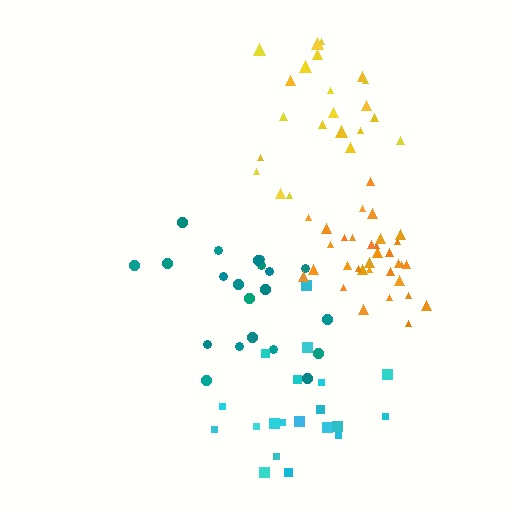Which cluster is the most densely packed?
Orange.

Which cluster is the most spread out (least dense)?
Yellow.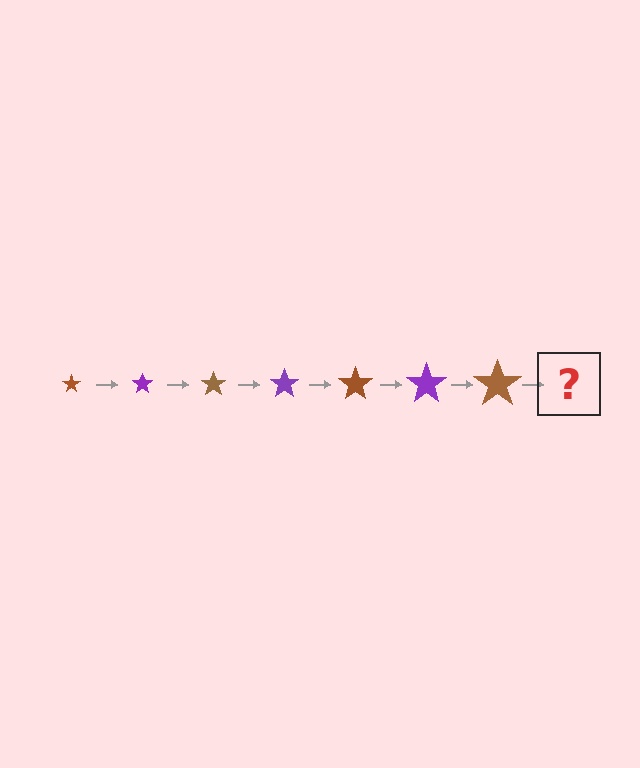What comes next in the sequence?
The next element should be a purple star, larger than the previous one.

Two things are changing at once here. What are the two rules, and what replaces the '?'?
The two rules are that the star grows larger each step and the color cycles through brown and purple. The '?' should be a purple star, larger than the previous one.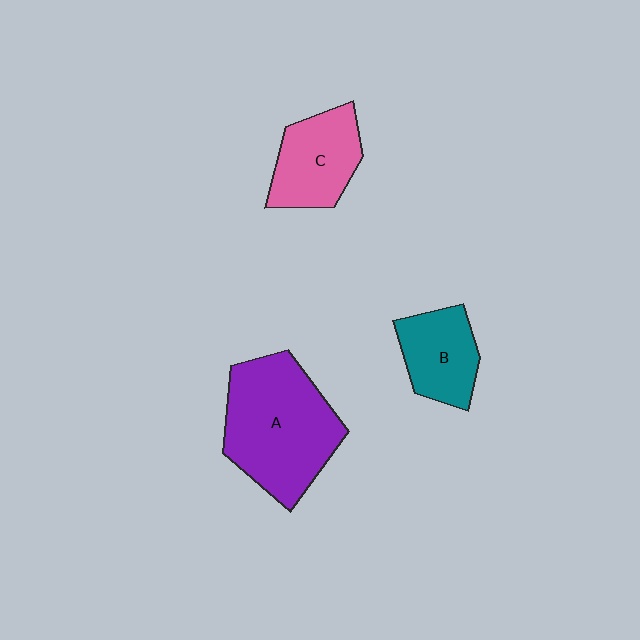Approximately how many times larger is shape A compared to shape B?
Approximately 2.0 times.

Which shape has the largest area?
Shape A (purple).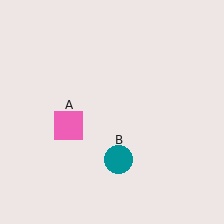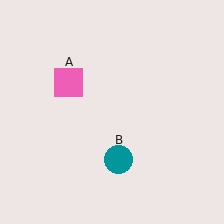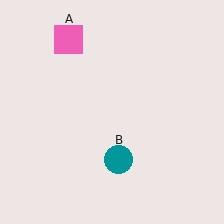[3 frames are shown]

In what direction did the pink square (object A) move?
The pink square (object A) moved up.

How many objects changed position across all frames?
1 object changed position: pink square (object A).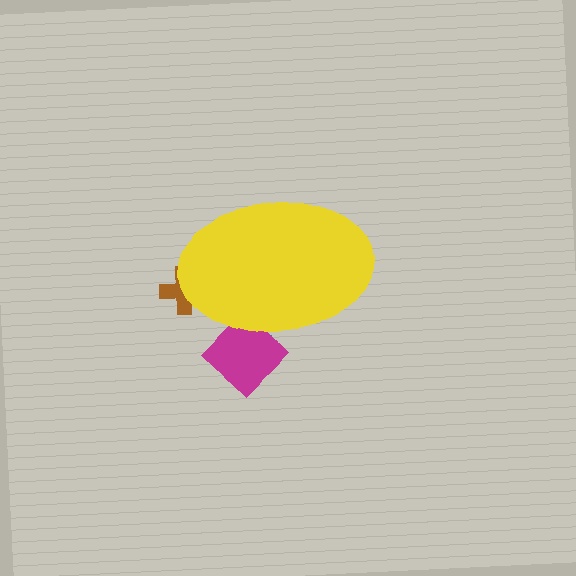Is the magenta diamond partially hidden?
Yes, the magenta diamond is partially hidden behind the yellow ellipse.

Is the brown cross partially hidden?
Yes, the brown cross is partially hidden behind the yellow ellipse.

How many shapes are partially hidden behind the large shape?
3 shapes are partially hidden.